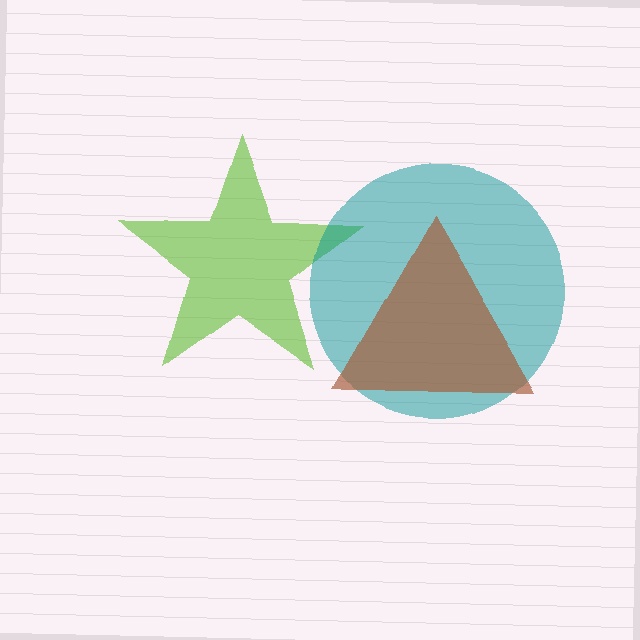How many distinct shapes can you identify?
There are 3 distinct shapes: a lime star, a teal circle, a brown triangle.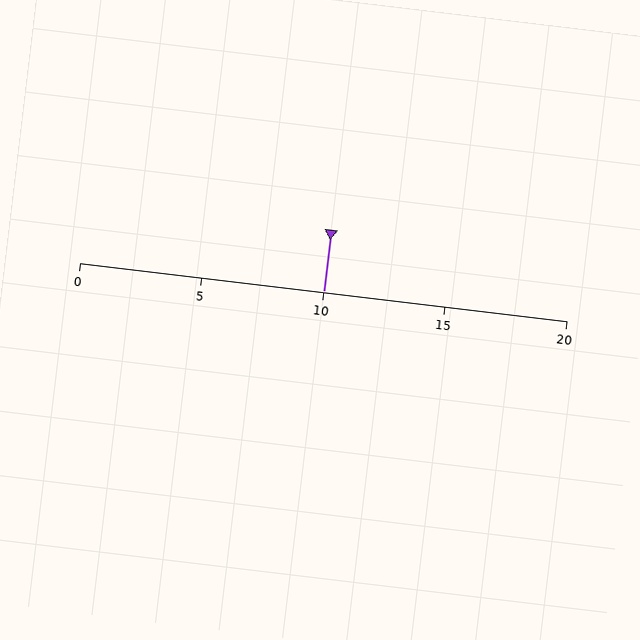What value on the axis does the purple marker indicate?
The marker indicates approximately 10.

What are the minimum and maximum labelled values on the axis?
The axis runs from 0 to 20.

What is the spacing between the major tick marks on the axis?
The major ticks are spaced 5 apart.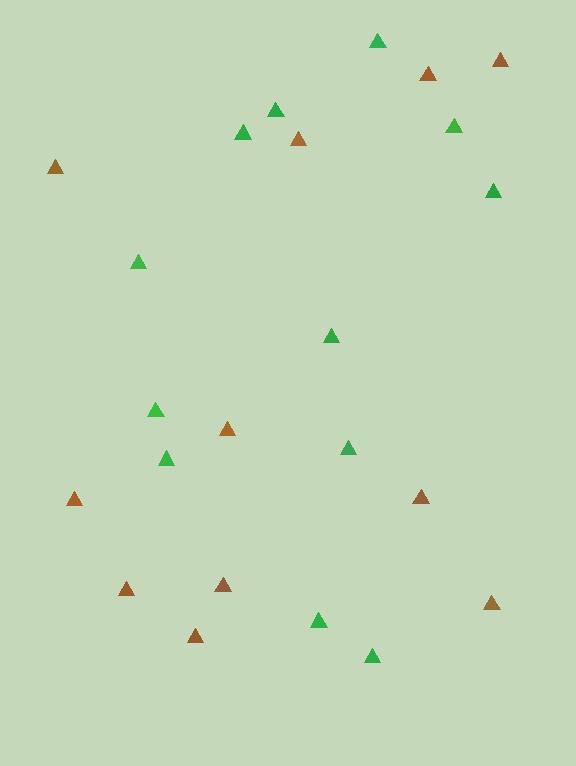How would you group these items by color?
There are 2 groups: one group of green triangles (12) and one group of brown triangles (11).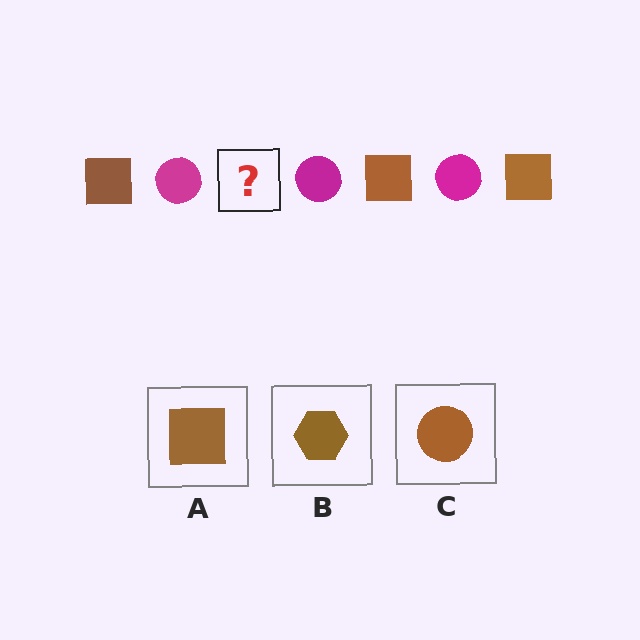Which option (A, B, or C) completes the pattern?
A.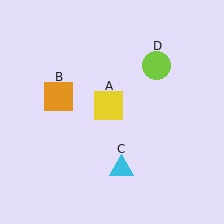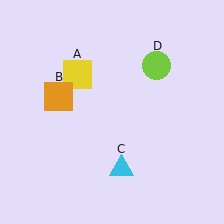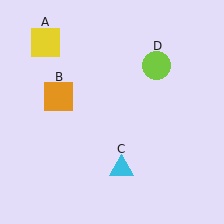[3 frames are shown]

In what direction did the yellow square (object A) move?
The yellow square (object A) moved up and to the left.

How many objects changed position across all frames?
1 object changed position: yellow square (object A).